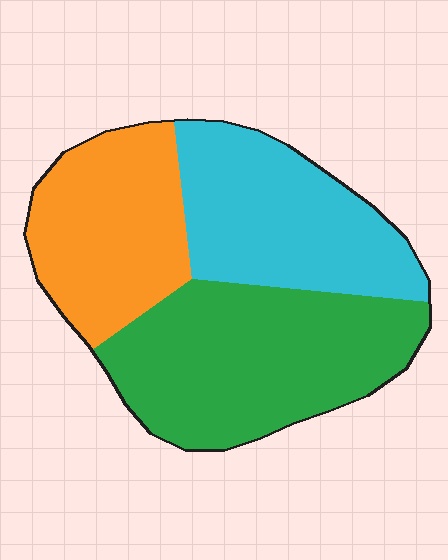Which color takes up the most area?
Green, at roughly 40%.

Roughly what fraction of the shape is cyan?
Cyan takes up about one third (1/3) of the shape.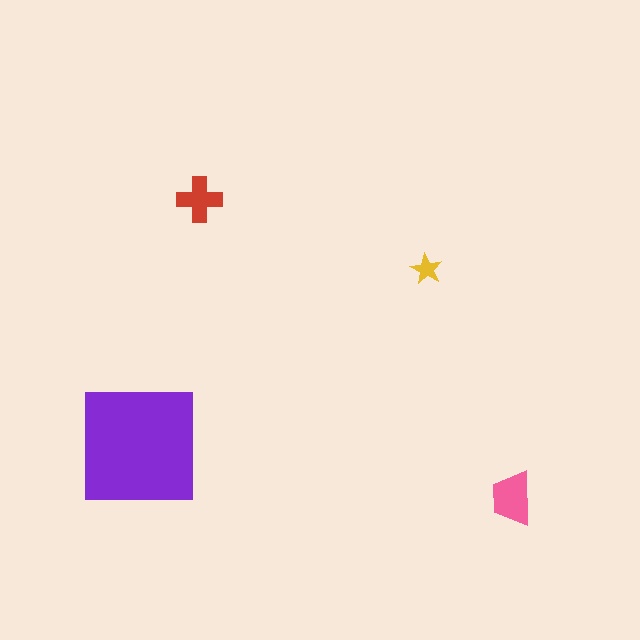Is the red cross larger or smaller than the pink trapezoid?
Smaller.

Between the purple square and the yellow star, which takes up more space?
The purple square.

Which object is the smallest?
The yellow star.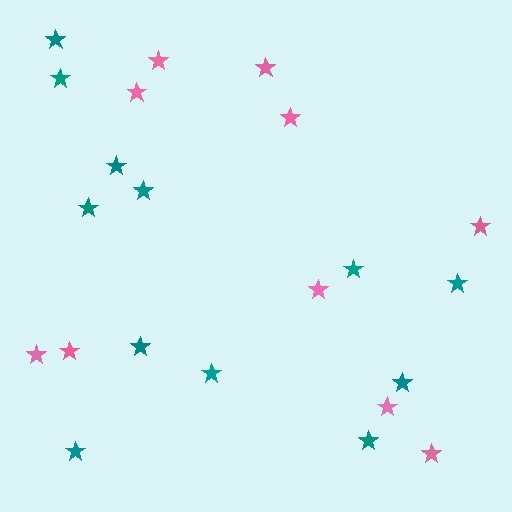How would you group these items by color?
There are 2 groups: one group of teal stars (12) and one group of pink stars (10).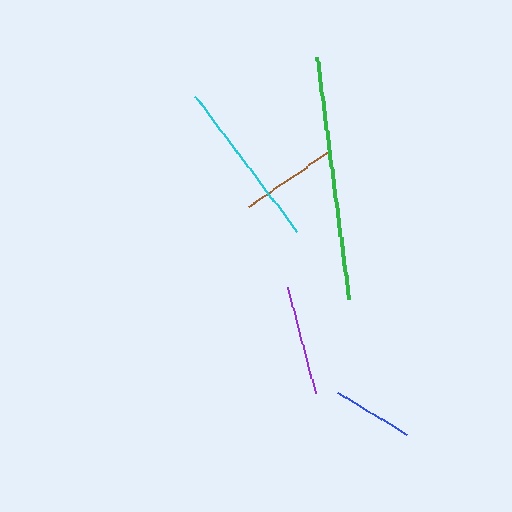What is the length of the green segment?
The green segment is approximately 244 pixels long.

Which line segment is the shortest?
The blue line is the shortest at approximately 80 pixels.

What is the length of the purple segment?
The purple segment is approximately 110 pixels long.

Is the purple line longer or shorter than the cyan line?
The cyan line is longer than the purple line.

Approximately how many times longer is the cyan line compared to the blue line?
The cyan line is approximately 2.1 times the length of the blue line.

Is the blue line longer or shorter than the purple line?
The purple line is longer than the blue line.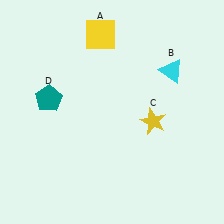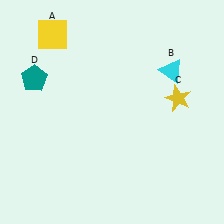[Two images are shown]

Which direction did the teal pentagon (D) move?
The teal pentagon (D) moved up.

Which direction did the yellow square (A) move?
The yellow square (A) moved left.